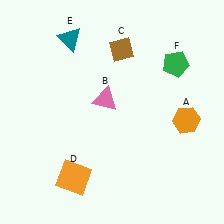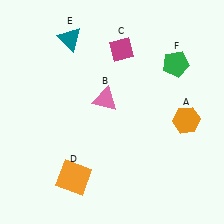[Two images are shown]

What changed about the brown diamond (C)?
In Image 1, C is brown. In Image 2, it changed to magenta.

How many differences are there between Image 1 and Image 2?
There is 1 difference between the two images.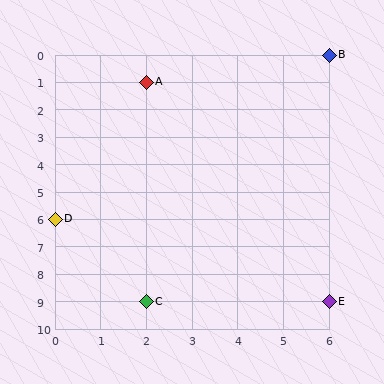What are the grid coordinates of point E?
Point E is at grid coordinates (6, 9).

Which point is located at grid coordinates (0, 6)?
Point D is at (0, 6).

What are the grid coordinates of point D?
Point D is at grid coordinates (0, 6).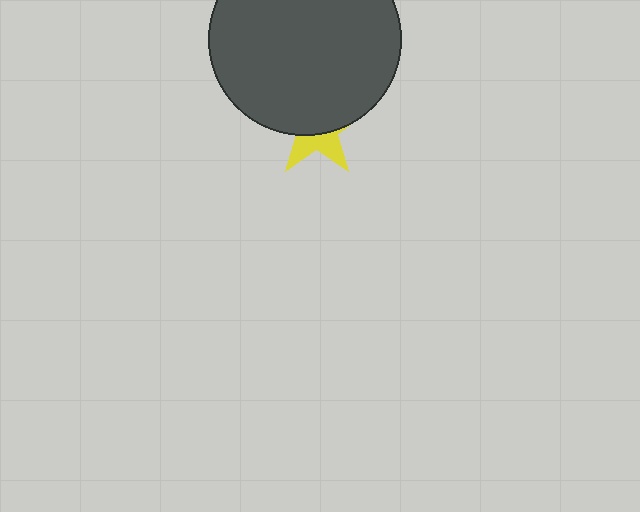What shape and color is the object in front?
The object in front is a dark gray circle.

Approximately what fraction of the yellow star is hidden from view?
Roughly 62% of the yellow star is hidden behind the dark gray circle.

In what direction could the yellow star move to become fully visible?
The yellow star could move down. That would shift it out from behind the dark gray circle entirely.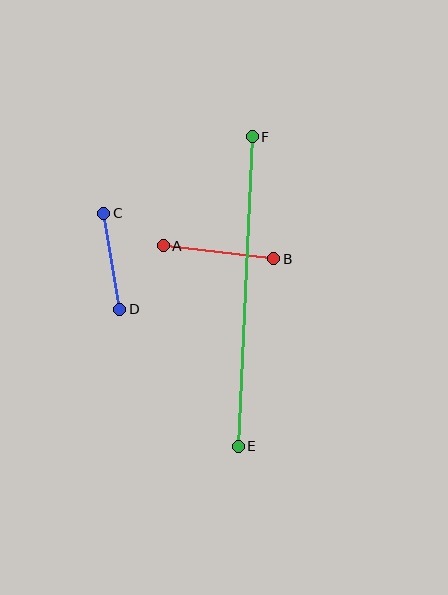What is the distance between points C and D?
The distance is approximately 98 pixels.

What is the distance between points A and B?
The distance is approximately 111 pixels.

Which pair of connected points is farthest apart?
Points E and F are farthest apart.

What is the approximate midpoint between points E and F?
The midpoint is at approximately (245, 291) pixels.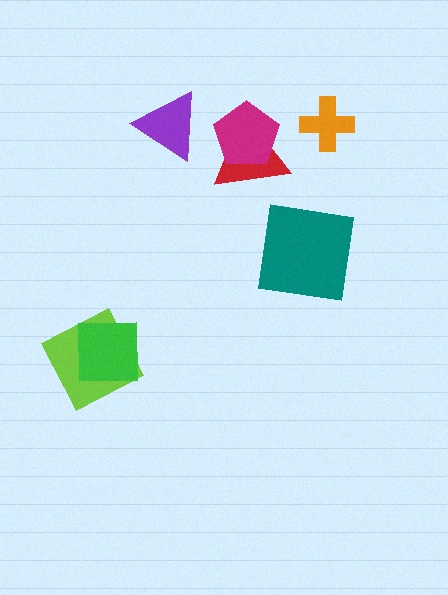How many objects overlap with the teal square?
0 objects overlap with the teal square.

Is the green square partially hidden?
No, no other shape covers it.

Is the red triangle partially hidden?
Yes, it is partially covered by another shape.